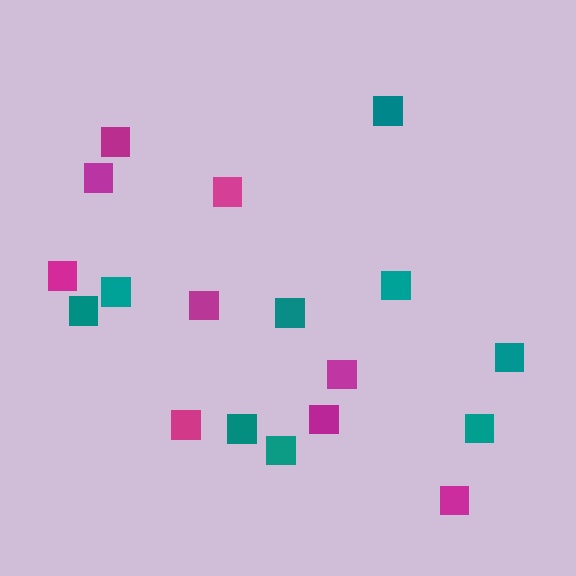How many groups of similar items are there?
There are 2 groups: one group of magenta squares (9) and one group of teal squares (9).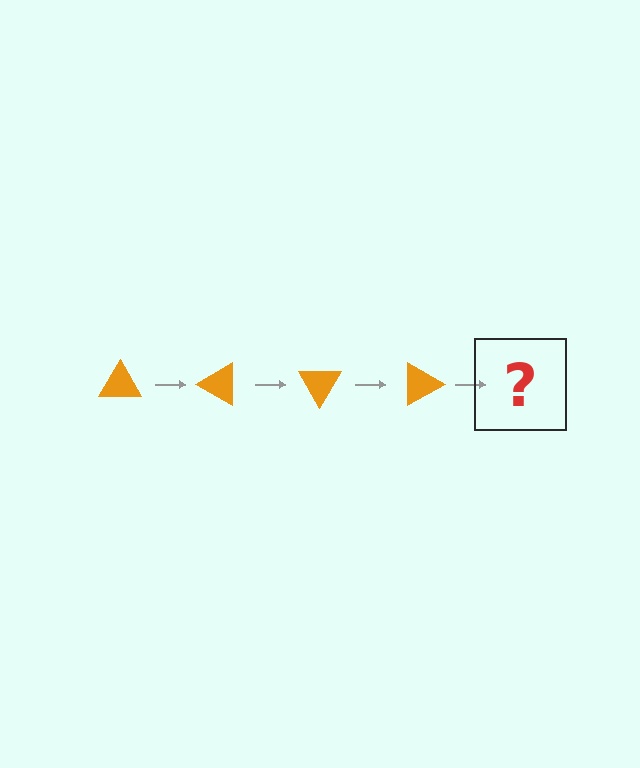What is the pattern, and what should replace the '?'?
The pattern is that the triangle rotates 30 degrees each step. The '?' should be an orange triangle rotated 120 degrees.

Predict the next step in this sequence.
The next step is an orange triangle rotated 120 degrees.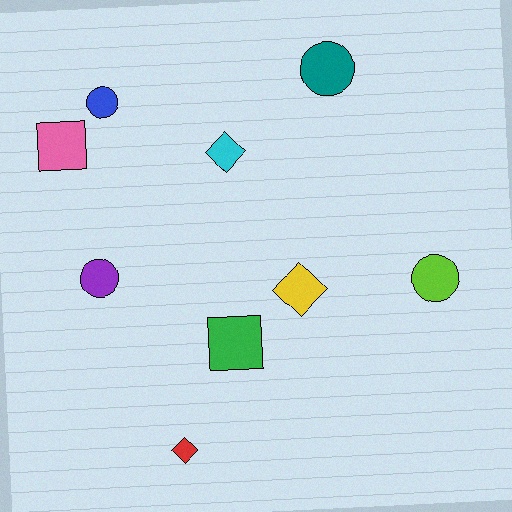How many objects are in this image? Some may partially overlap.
There are 9 objects.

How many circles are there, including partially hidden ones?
There are 4 circles.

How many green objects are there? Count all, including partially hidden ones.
There is 1 green object.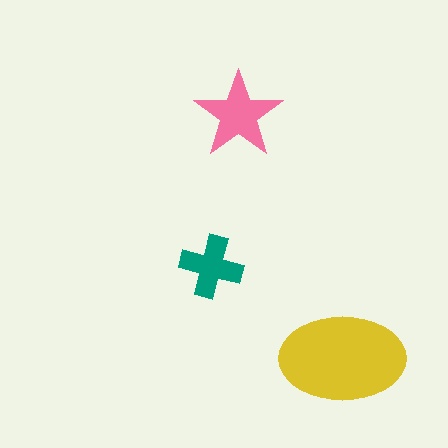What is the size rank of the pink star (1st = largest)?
2nd.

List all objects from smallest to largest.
The teal cross, the pink star, the yellow ellipse.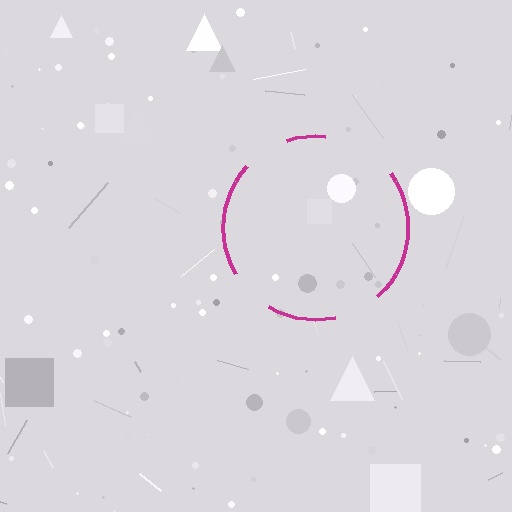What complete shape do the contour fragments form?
The contour fragments form a circle.